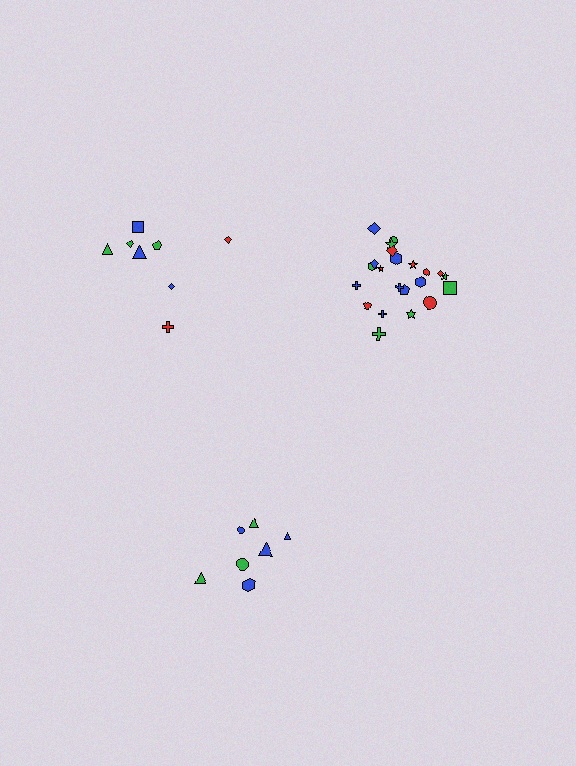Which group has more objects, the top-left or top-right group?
The top-right group.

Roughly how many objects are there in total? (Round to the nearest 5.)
Roughly 35 objects in total.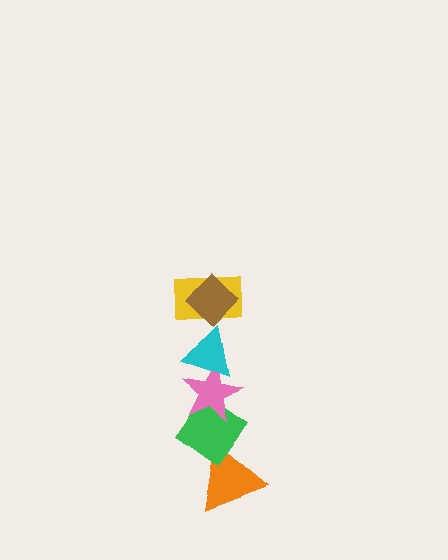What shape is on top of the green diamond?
The pink star is on top of the green diamond.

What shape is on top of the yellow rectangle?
The brown diamond is on top of the yellow rectangle.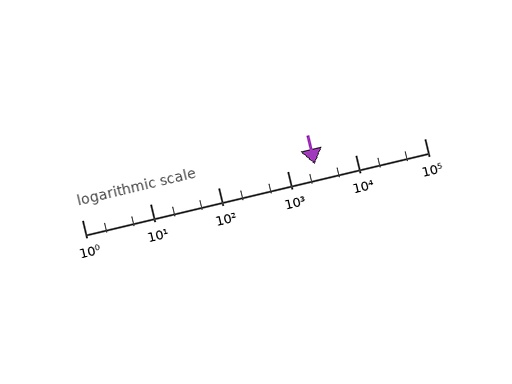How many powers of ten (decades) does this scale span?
The scale spans 5 decades, from 1 to 100000.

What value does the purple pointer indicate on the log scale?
The pointer indicates approximately 2500.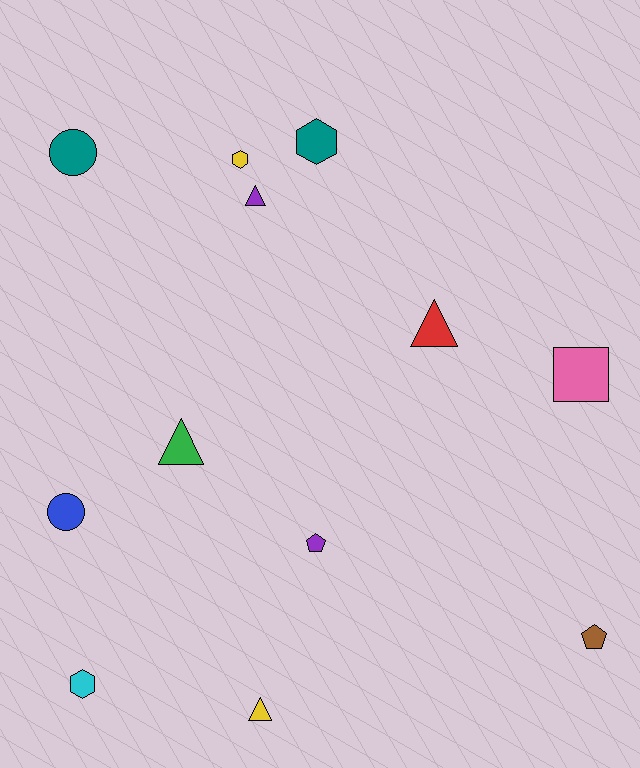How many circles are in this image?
There are 2 circles.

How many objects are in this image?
There are 12 objects.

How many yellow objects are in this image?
There are 2 yellow objects.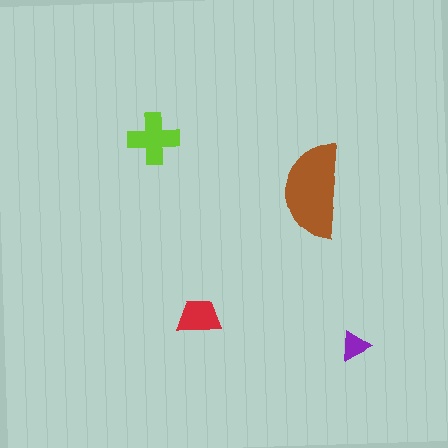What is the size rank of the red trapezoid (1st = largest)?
3rd.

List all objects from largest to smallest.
The brown semicircle, the lime cross, the red trapezoid, the purple triangle.